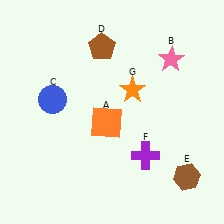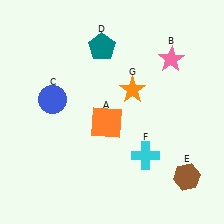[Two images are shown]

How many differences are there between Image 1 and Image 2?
There are 2 differences between the two images.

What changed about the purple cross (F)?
In Image 1, F is purple. In Image 2, it changed to cyan.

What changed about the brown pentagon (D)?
In Image 1, D is brown. In Image 2, it changed to teal.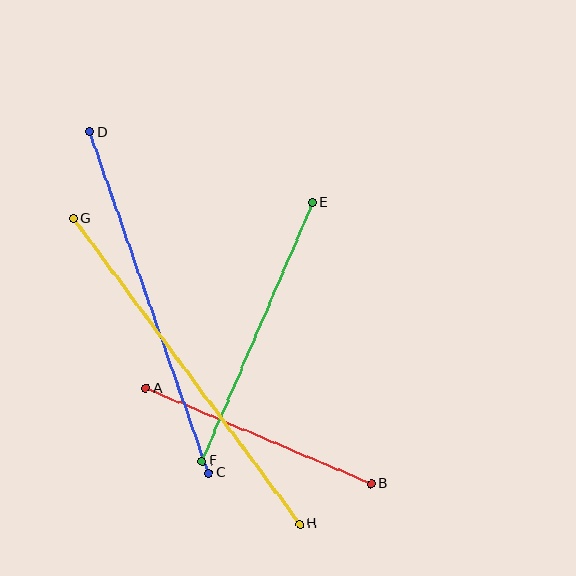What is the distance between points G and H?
The distance is approximately 380 pixels.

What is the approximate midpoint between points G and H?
The midpoint is at approximately (186, 371) pixels.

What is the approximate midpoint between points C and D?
The midpoint is at approximately (149, 302) pixels.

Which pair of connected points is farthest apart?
Points G and H are farthest apart.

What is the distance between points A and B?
The distance is approximately 245 pixels.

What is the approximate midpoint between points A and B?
The midpoint is at approximately (258, 436) pixels.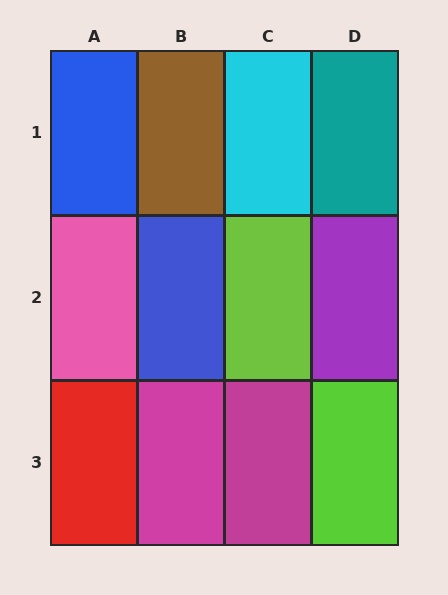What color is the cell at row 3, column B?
Magenta.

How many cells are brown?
1 cell is brown.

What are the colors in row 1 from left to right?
Blue, brown, cyan, teal.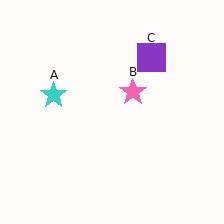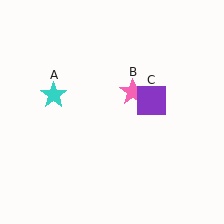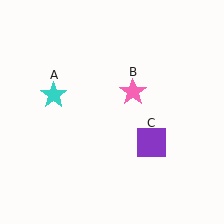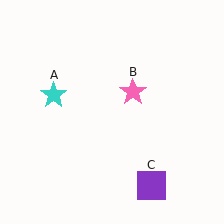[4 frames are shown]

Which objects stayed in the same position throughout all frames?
Cyan star (object A) and pink star (object B) remained stationary.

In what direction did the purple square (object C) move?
The purple square (object C) moved down.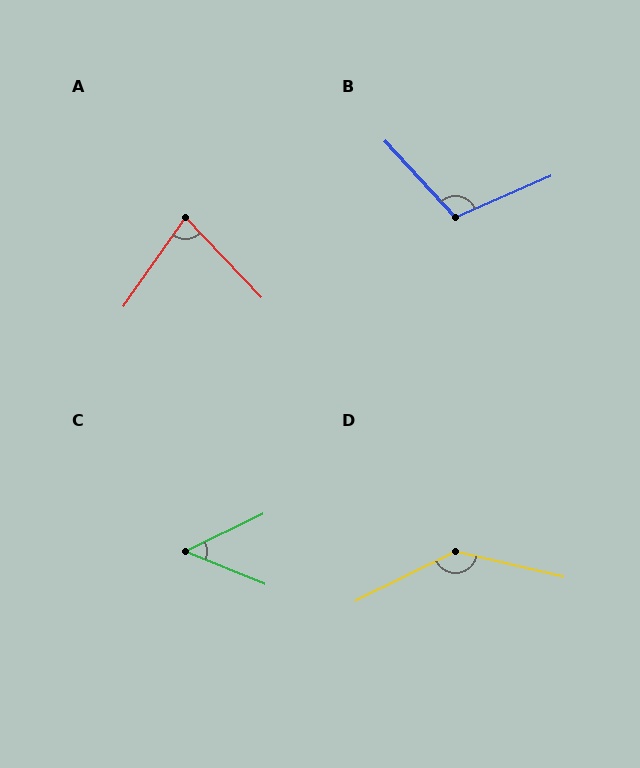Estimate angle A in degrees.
Approximately 79 degrees.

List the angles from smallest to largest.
C (48°), A (79°), B (109°), D (140°).